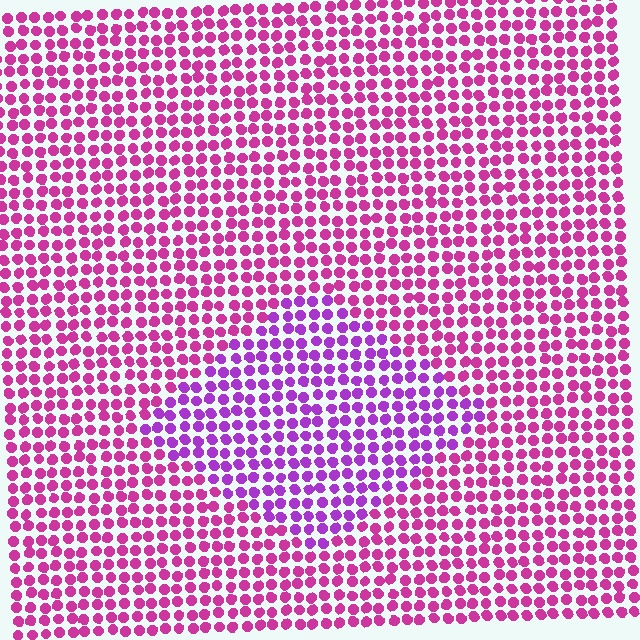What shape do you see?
I see a diamond.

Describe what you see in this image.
The image is filled with small magenta elements in a uniform arrangement. A diamond-shaped region is visible where the elements are tinted to a slightly different hue, forming a subtle color boundary.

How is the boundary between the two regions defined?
The boundary is defined purely by a slight shift in hue (about 32 degrees). Spacing, size, and orientation are identical on both sides.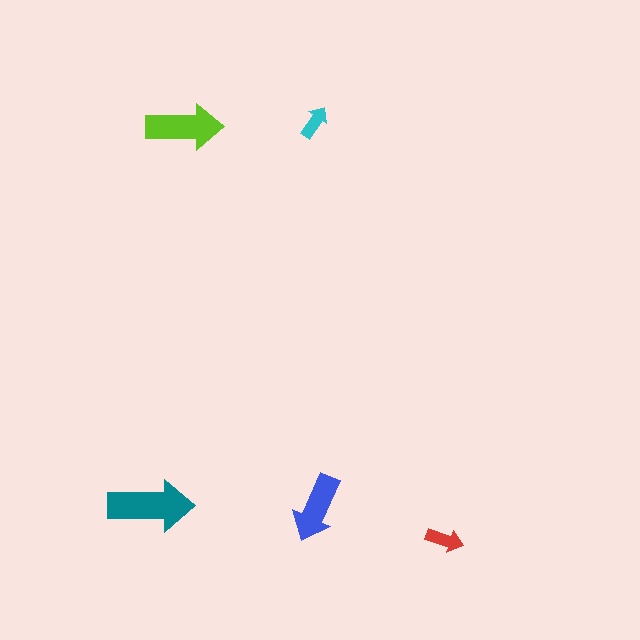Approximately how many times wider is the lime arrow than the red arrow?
About 2 times wider.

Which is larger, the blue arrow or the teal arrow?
The teal one.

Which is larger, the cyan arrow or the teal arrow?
The teal one.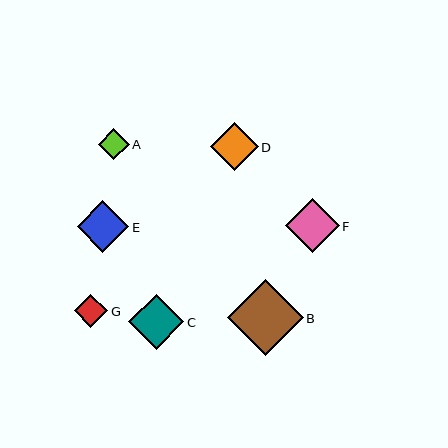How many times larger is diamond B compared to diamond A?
Diamond B is approximately 2.4 times the size of diamond A.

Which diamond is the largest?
Diamond B is the largest with a size of approximately 76 pixels.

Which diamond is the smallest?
Diamond A is the smallest with a size of approximately 31 pixels.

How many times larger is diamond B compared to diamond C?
Diamond B is approximately 1.4 times the size of diamond C.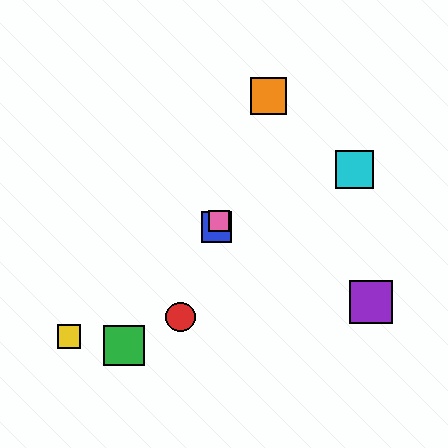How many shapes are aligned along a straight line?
4 shapes (the red circle, the blue square, the orange square, the pink square) are aligned along a straight line.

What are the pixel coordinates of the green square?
The green square is at (124, 345).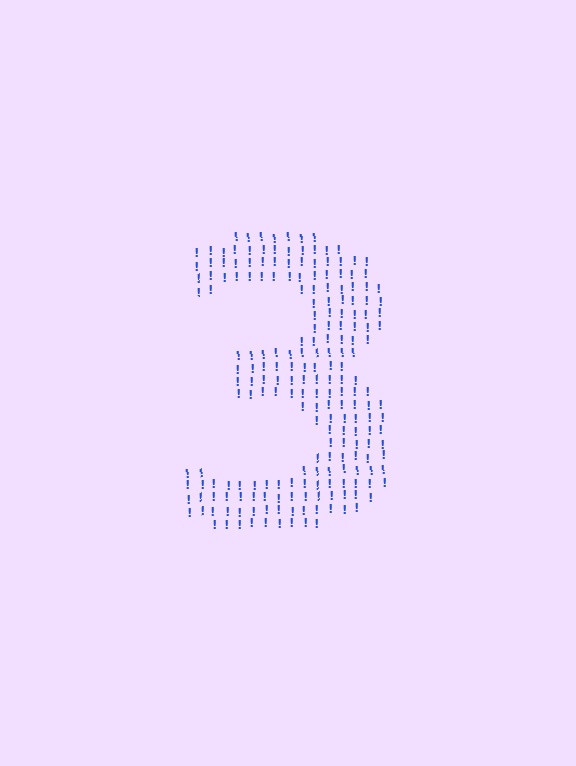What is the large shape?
The large shape is the digit 3.